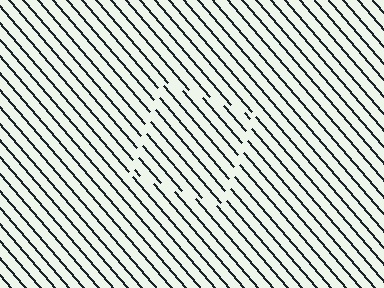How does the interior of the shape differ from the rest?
The interior of the shape contains the same grating, shifted by half a period — the contour is defined by the phase discontinuity where line-ends from the inner and outer gratings abut.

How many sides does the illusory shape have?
4 sides — the line-ends trace a square.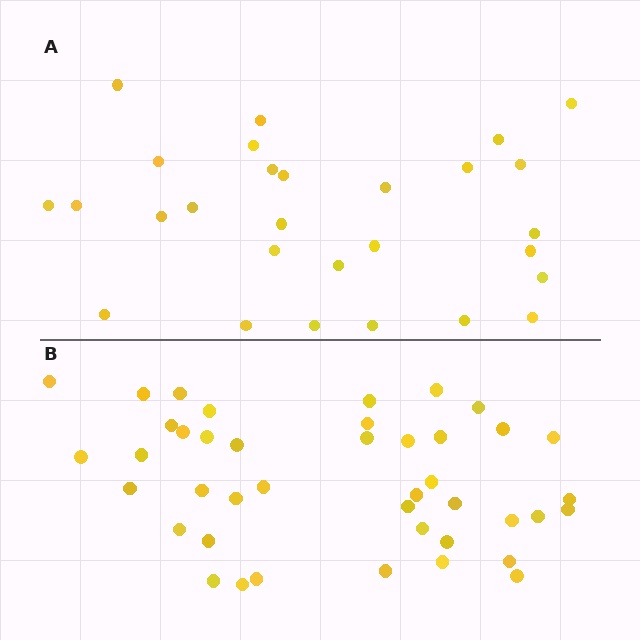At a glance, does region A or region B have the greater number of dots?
Region B (the bottom region) has more dots.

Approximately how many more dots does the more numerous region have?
Region B has approximately 15 more dots than region A.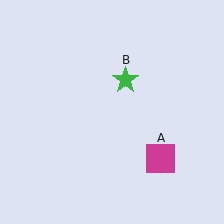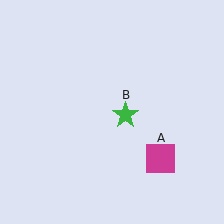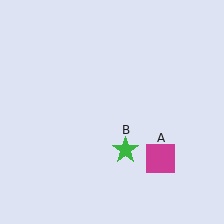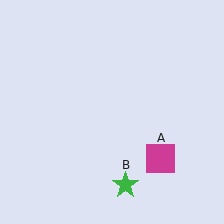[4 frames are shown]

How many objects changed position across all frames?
1 object changed position: green star (object B).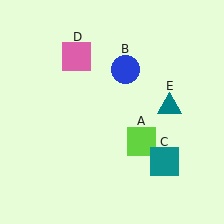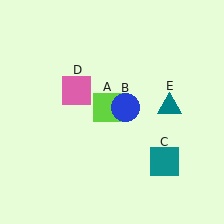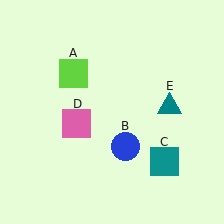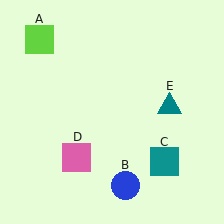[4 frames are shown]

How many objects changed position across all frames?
3 objects changed position: lime square (object A), blue circle (object B), pink square (object D).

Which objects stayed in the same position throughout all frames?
Teal square (object C) and teal triangle (object E) remained stationary.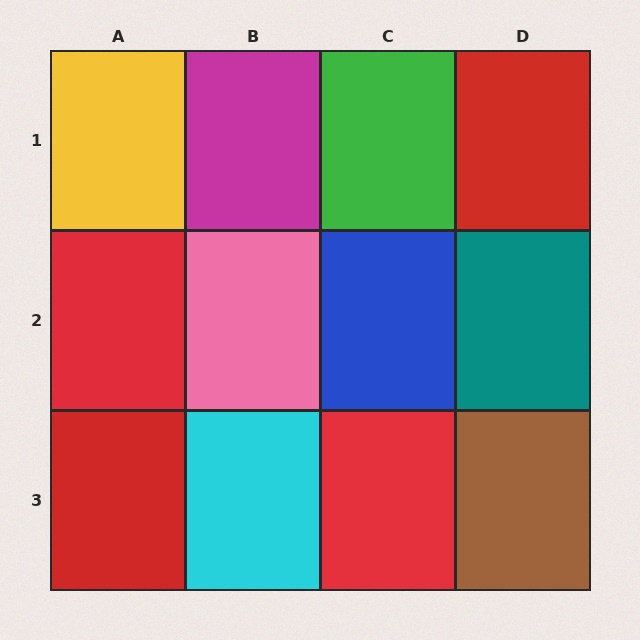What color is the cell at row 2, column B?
Pink.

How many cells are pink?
1 cell is pink.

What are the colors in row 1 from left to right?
Yellow, magenta, green, red.